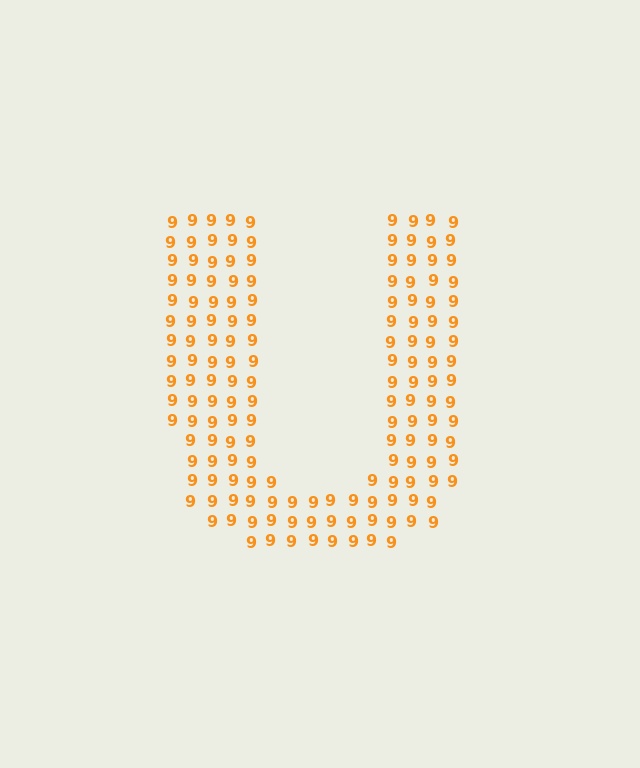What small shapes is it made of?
It is made of small digit 9's.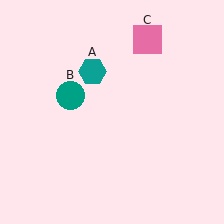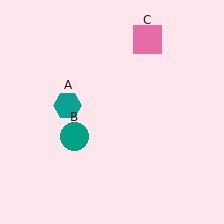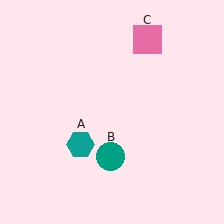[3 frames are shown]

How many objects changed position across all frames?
2 objects changed position: teal hexagon (object A), teal circle (object B).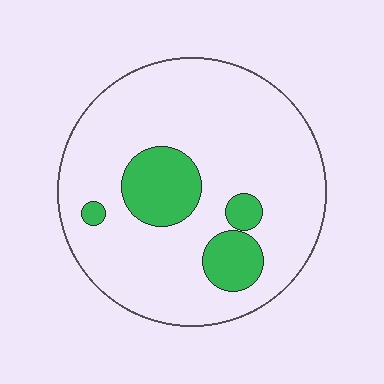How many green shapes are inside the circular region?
4.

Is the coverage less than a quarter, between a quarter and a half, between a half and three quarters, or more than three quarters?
Less than a quarter.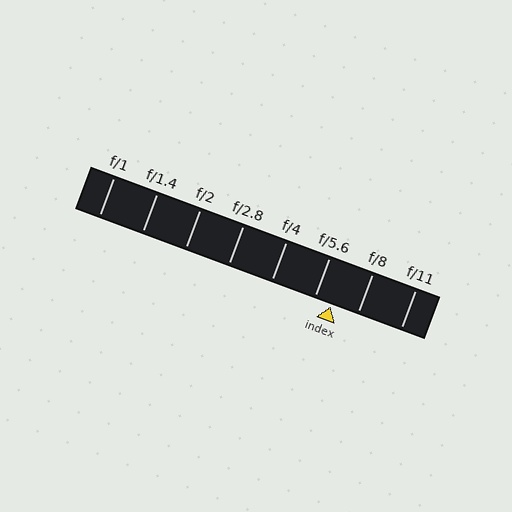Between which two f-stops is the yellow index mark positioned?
The index mark is between f/5.6 and f/8.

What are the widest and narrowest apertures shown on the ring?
The widest aperture shown is f/1 and the narrowest is f/11.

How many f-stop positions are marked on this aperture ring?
There are 8 f-stop positions marked.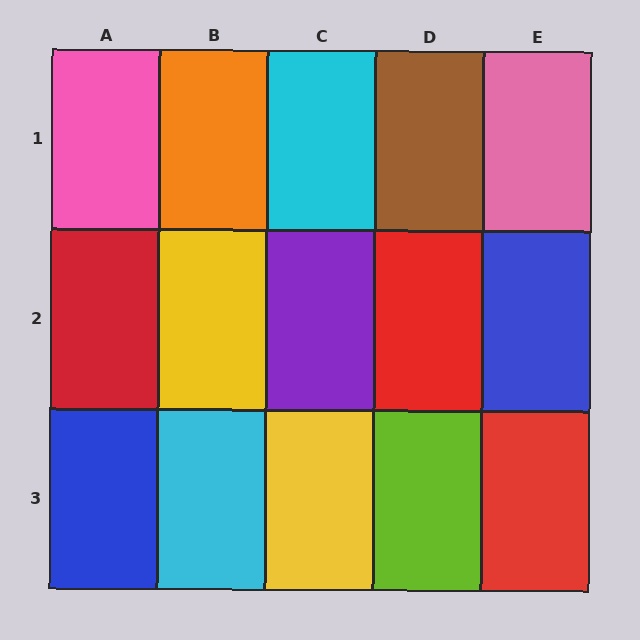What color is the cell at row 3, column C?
Yellow.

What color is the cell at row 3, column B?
Cyan.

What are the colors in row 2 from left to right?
Red, yellow, purple, red, blue.